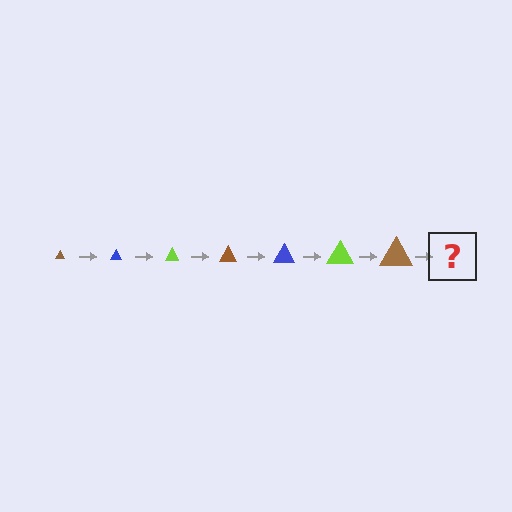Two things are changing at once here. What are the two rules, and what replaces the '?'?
The two rules are that the triangle grows larger each step and the color cycles through brown, blue, and lime. The '?' should be a blue triangle, larger than the previous one.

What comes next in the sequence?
The next element should be a blue triangle, larger than the previous one.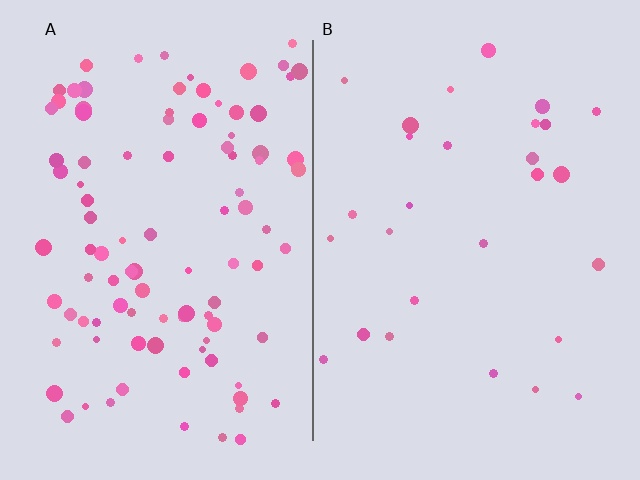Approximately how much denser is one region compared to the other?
Approximately 3.5× — region A over region B.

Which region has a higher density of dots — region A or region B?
A (the left).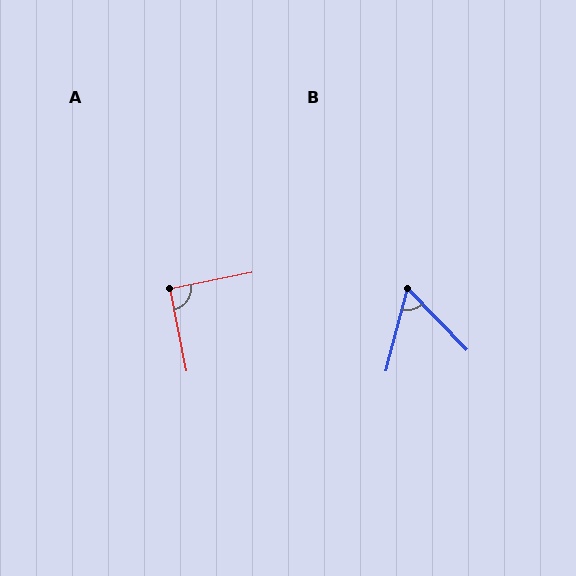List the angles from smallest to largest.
B (58°), A (90°).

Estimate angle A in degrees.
Approximately 90 degrees.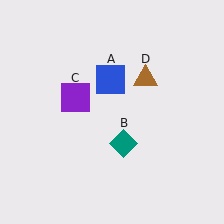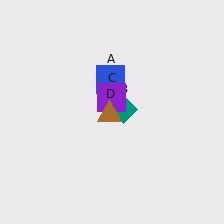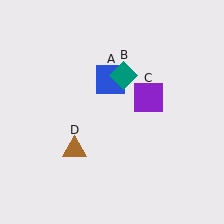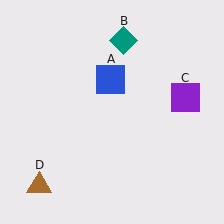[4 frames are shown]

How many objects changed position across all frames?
3 objects changed position: teal diamond (object B), purple square (object C), brown triangle (object D).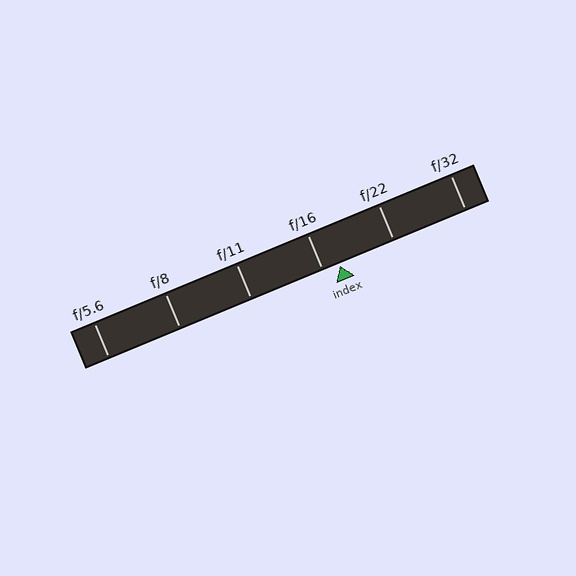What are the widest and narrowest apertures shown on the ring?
The widest aperture shown is f/5.6 and the narrowest is f/32.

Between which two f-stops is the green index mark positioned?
The index mark is between f/16 and f/22.